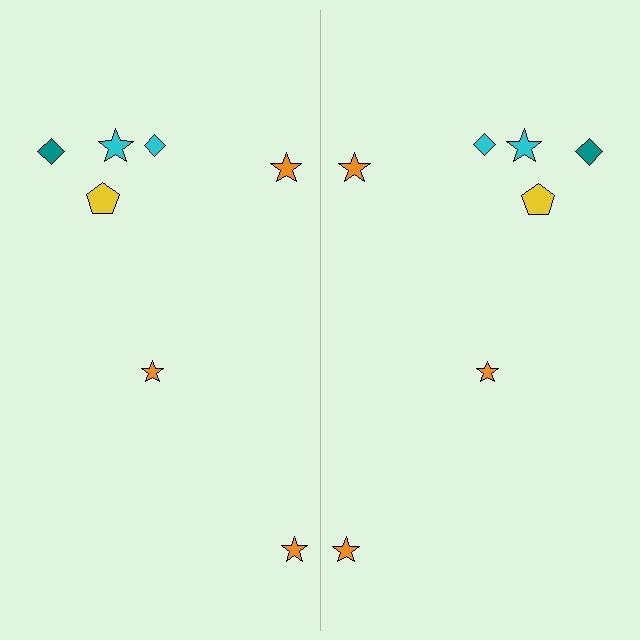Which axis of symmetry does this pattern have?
The pattern has a vertical axis of symmetry running through the center of the image.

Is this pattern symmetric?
Yes, this pattern has bilateral (reflection) symmetry.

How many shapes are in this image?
There are 14 shapes in this image.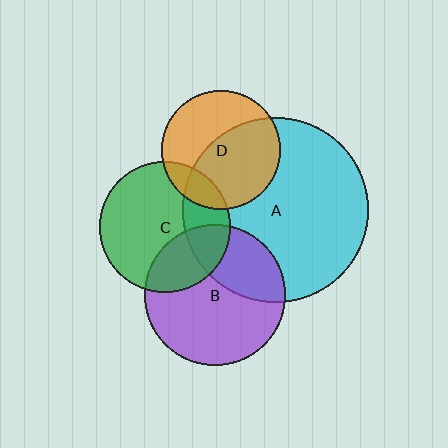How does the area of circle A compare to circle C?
Approximately 2.0 times.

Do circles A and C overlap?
Yes.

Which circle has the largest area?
Circle A (cyan).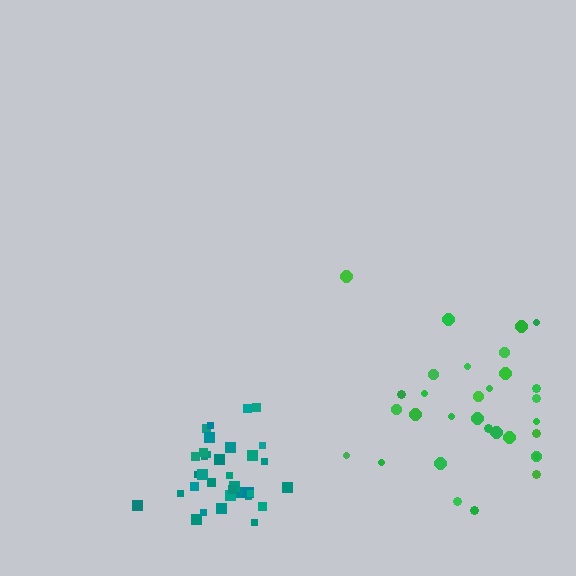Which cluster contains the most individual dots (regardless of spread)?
Teal (34).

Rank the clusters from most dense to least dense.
teal, green.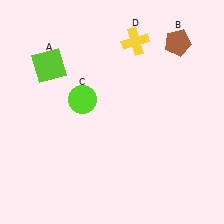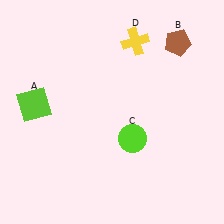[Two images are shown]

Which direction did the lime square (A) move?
The lime square (A) moved down.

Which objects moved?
The objects that moved are: the lime square (A), the lime circle (C).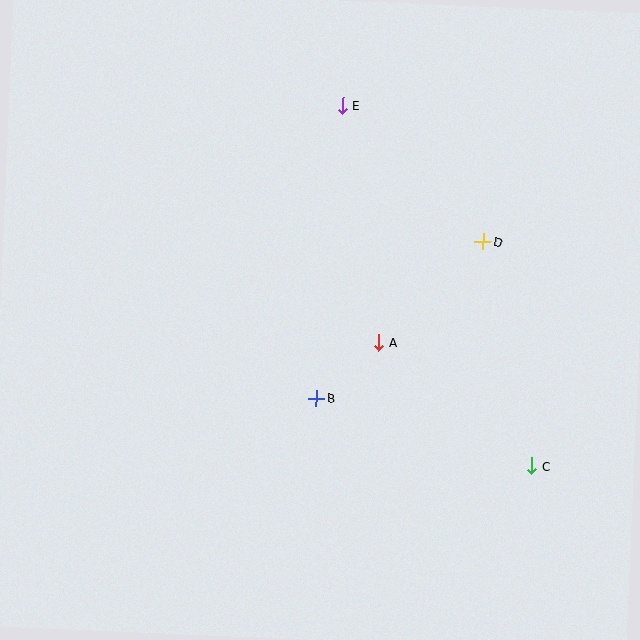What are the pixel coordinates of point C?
Point C is at (531, 466).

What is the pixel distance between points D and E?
The distance between D and E is 196 pixels.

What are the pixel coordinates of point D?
Point D is at (483, 242).